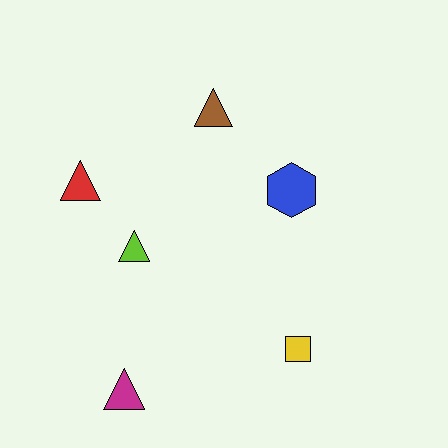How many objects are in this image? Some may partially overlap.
There are 6 objects.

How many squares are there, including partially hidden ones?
There is 1 square.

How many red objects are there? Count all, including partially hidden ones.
There is 1 red object.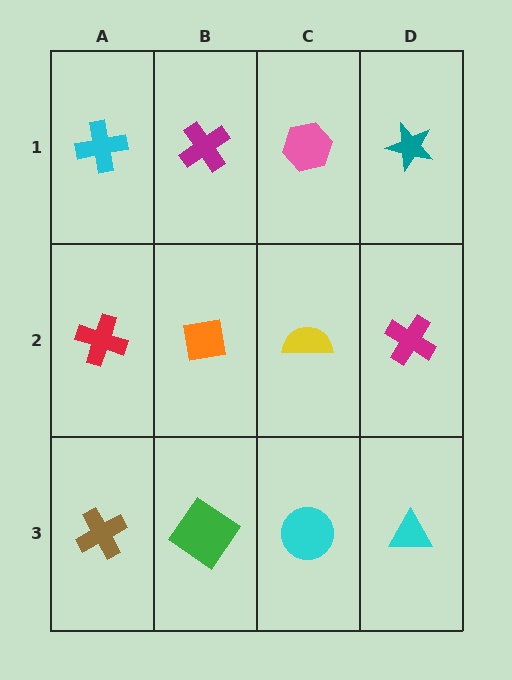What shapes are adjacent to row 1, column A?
A red cross (row 2, column A), a magenta cross (row 1, column B).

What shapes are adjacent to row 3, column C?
A yellow semicircle (row 2, column C), a green diamond (row 3, column B), a cyan triangle (row 3, column D).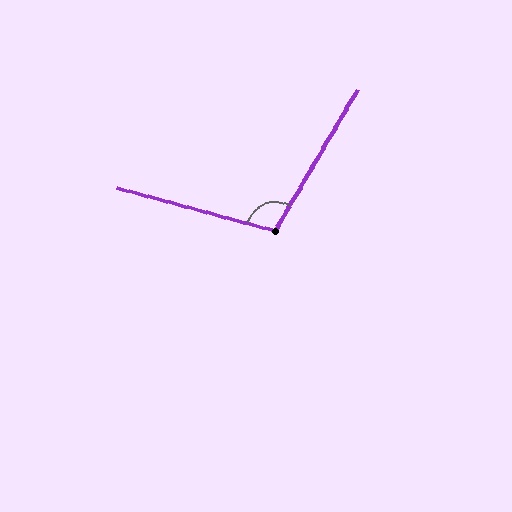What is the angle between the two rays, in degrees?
Approximately 105 degrees.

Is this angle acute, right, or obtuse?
It is obtuse.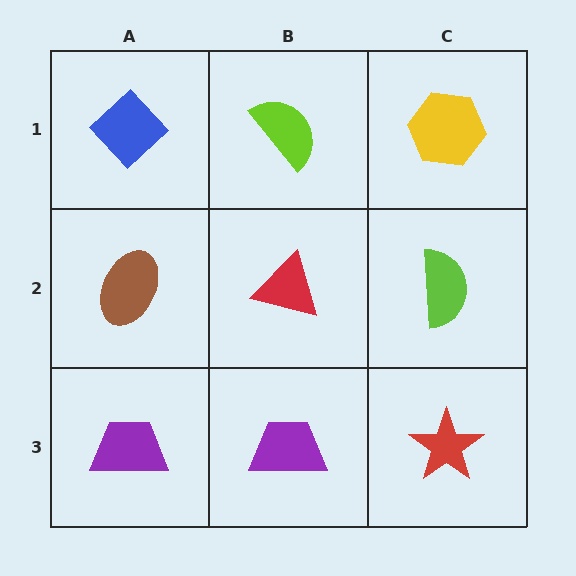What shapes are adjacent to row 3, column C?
A lime semicircle (row 2, column C), a purple trapezoid (row 3, column B).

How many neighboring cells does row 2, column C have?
3.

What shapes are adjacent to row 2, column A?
A blue diamond (row 1, column A), a purple trapezoid (row 3, column A), a red triangle (row 2, column B).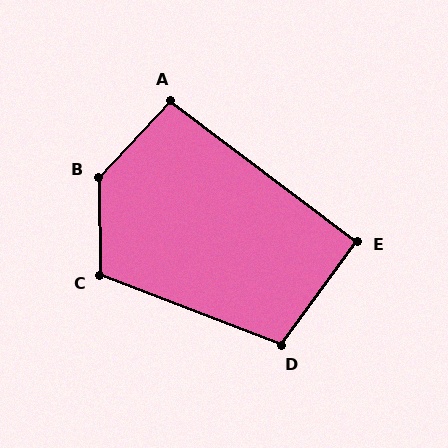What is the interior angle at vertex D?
Approximately 105 degrees (obtuse).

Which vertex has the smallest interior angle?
E, at approximately 91 degrees.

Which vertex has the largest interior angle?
B, at approximately 135 degrees.